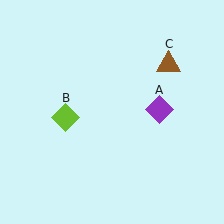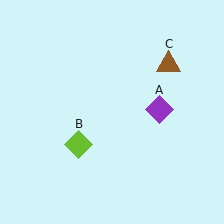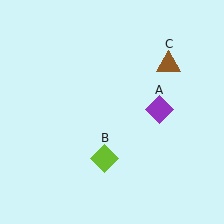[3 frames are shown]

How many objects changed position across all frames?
1 object changed position: lime diamond (object B).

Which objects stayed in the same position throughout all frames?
Purple diamond (object A) and brown triangle (object C) remained stationary.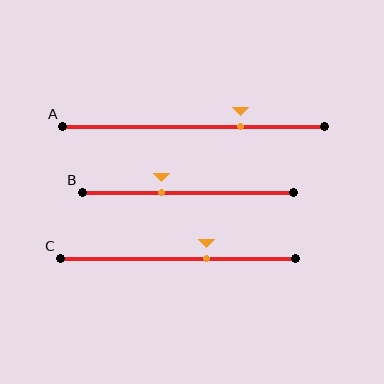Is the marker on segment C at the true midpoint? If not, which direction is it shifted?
No, the marker on segment C is shifted to the right by about 12% of the segment length.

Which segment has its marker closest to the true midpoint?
Segment C has its marker closest to the true midpoint.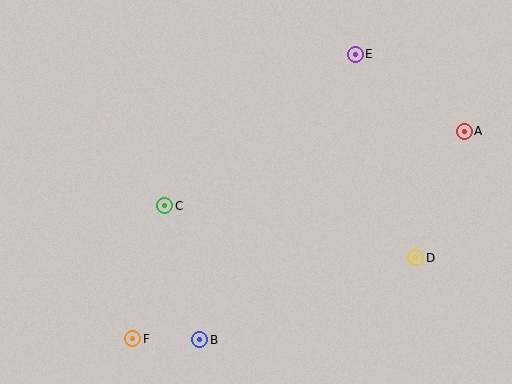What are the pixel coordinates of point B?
Point B is at (200, 340).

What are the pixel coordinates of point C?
Point C is at (165, 206).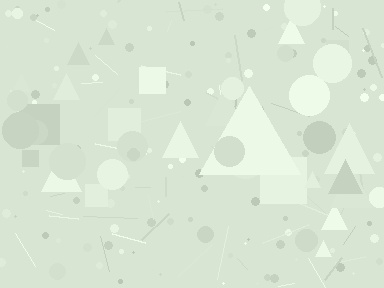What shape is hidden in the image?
A triangle is hidden in the image.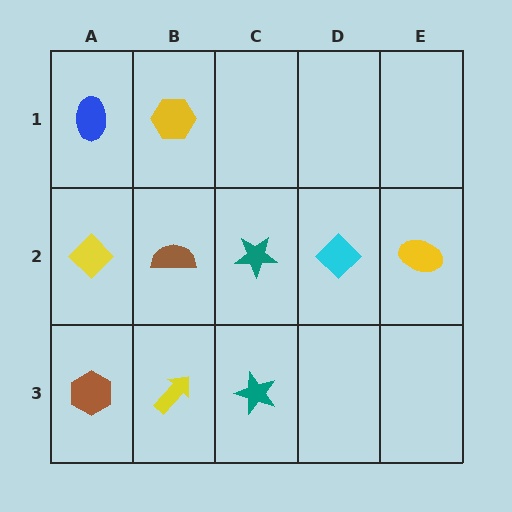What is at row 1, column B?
A yellow hexagon.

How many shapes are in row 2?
5 shapes.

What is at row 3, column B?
A yellow arrow.